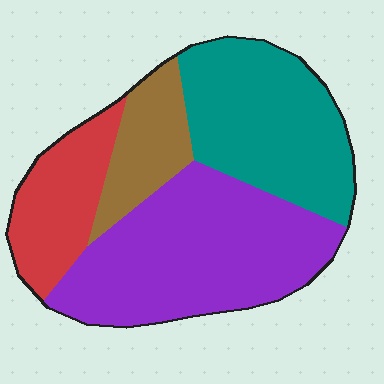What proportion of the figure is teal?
Teal takes up about one third (1/3) of the figure.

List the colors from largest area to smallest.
From largest to smallest: purple, teal, red, brown.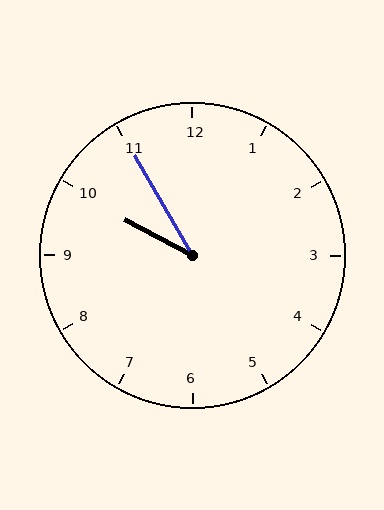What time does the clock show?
9:55.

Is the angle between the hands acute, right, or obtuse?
It is acute.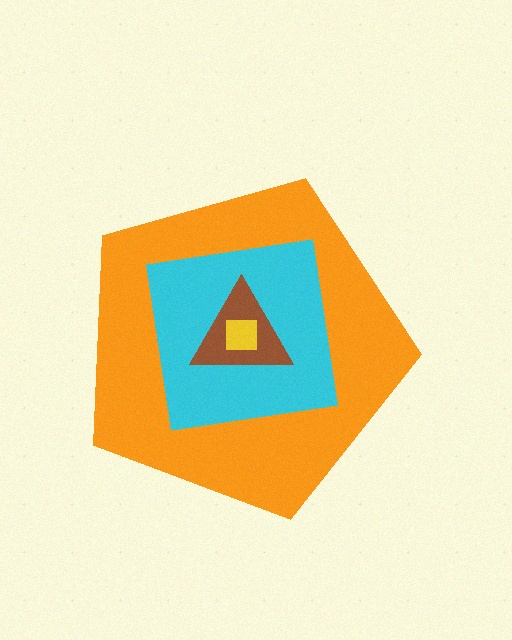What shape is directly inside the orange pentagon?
The cyan square.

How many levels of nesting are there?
4.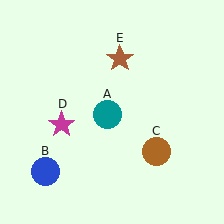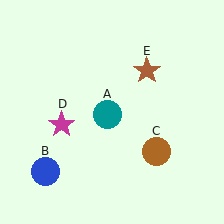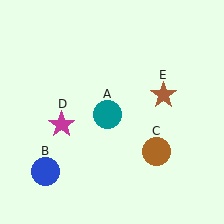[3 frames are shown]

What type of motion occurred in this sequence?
The brown star (object E) rotated clockwise around the center of the scene.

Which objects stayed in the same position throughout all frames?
Teal circle (object A) and blue circle (object B) and brown circle (object C) and magenta star (object D) remained stationary.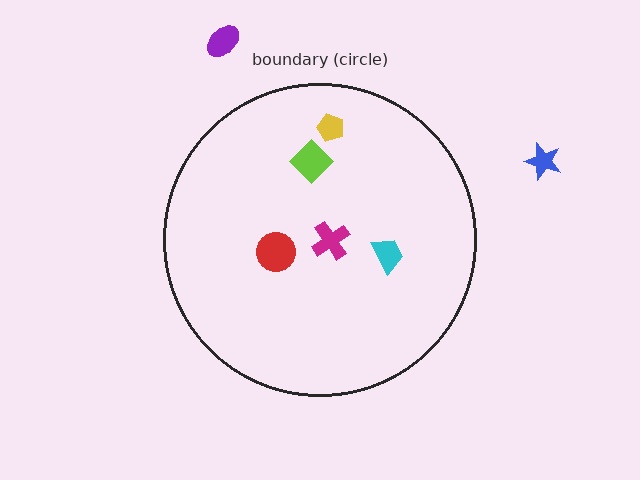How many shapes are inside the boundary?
5 inside, 2 outside.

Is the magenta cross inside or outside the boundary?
Inside.